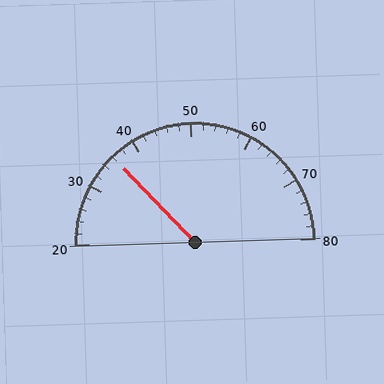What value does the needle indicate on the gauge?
The needle indicates approximately 36.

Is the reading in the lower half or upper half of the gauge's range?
The reading is in the lower half of the range (20 to 80).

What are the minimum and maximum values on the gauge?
The gauge ranges from 20 to 80.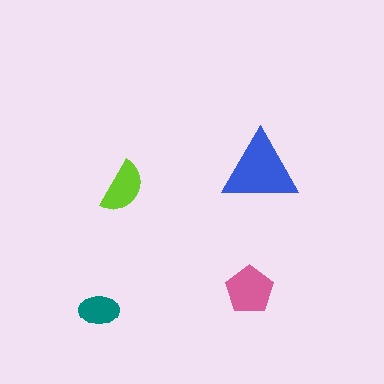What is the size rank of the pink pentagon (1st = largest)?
2nd.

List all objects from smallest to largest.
The teal ellipse, the lime semicircle, the pink pentagon, the blue triangle.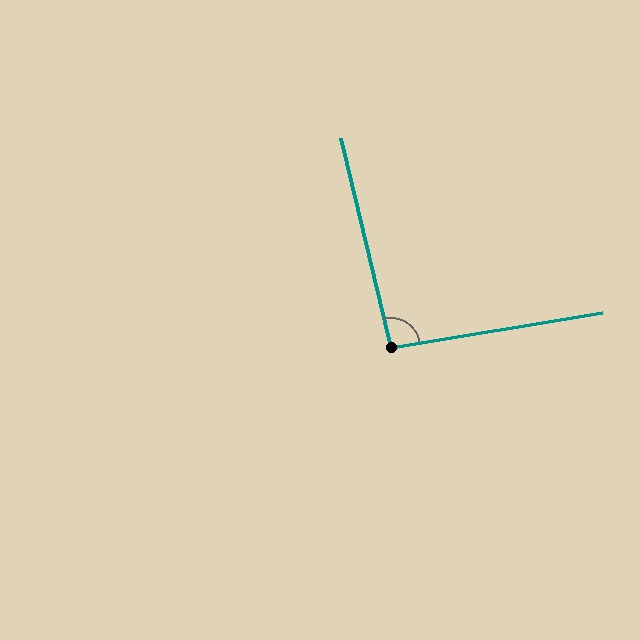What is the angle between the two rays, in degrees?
Approximately 94 degrees.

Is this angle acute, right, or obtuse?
It is approximately a right angle.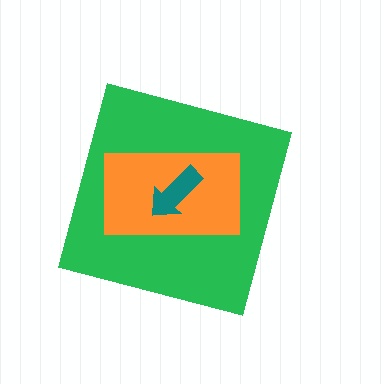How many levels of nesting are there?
3.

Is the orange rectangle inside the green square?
Yes.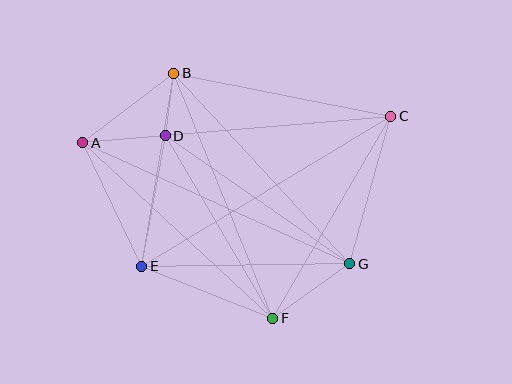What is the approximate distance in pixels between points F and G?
The distance between F and G is approximately 94 pixels.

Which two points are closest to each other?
Points B and D are closest to each other.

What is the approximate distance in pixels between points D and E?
The distance between D and E is approximately 132 pixels.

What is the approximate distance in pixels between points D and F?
The distance between D and F is approximately 211 pixels.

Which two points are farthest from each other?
Points A and C are farthest from each other.